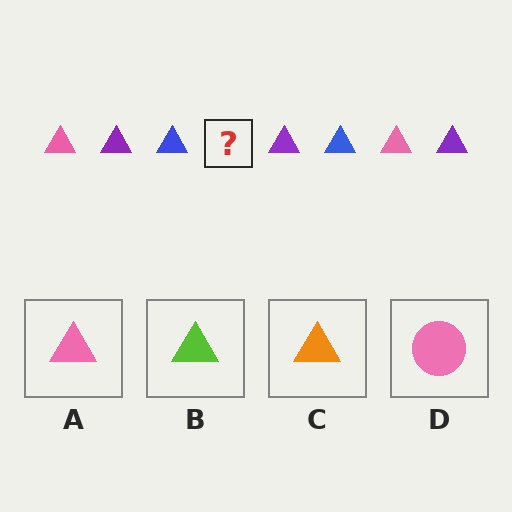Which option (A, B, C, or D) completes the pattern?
A.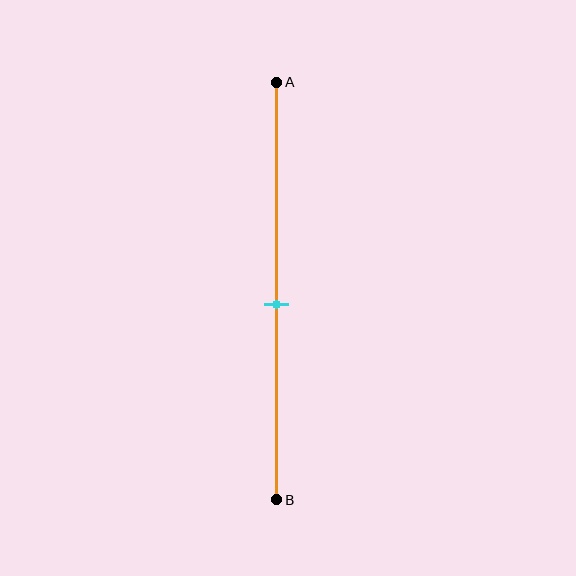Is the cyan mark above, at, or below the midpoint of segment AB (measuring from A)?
The cyan mark is below the midpoint of segment AB.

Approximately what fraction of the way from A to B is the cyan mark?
The cyan mark is approximately 55% of the way from A to B.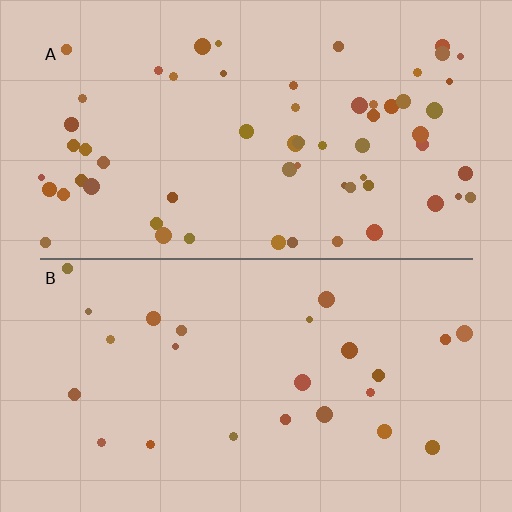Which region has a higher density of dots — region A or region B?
A (the top).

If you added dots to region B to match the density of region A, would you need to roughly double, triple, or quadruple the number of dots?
Approximately double.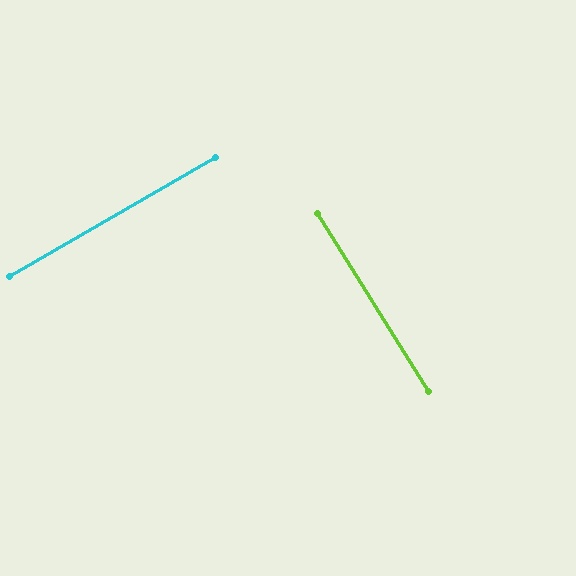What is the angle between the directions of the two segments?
Approximately 88 degrees.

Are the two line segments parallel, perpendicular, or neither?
Perpendicular — they meet at approximately 88°.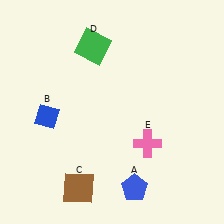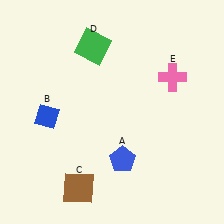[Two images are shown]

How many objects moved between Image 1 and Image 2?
2 objects moved between the two images.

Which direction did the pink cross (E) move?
The pink cross (E) moved up.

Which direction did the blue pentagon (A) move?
The blue pentagon (A) moved up.